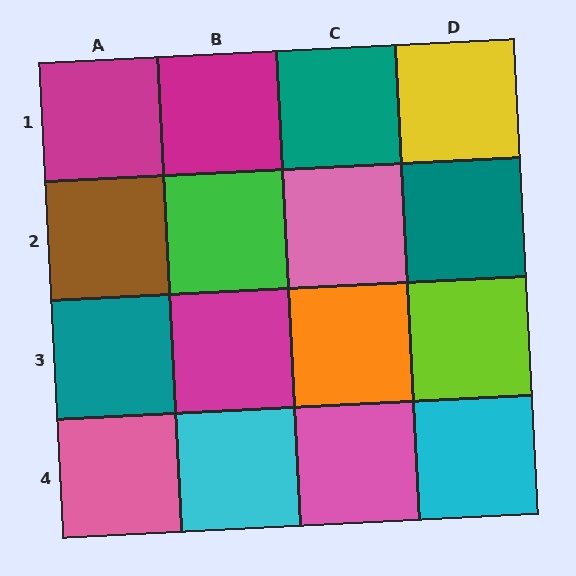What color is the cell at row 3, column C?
Orange.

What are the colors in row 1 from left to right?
Magenta, magenta, teal, yellow.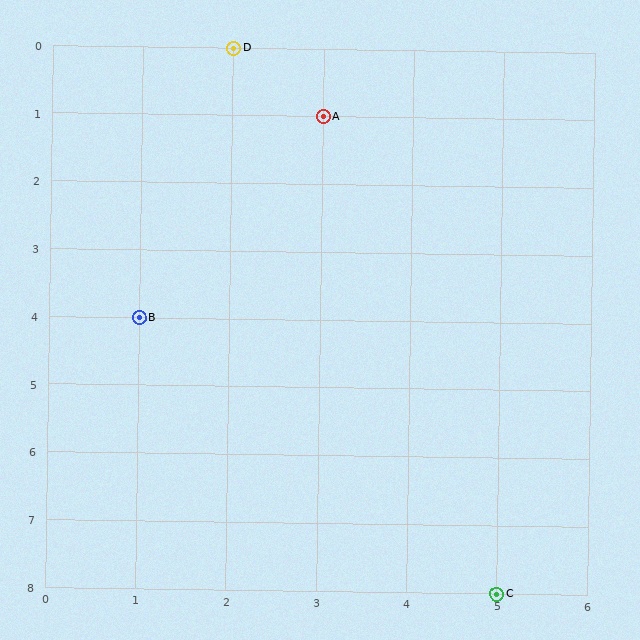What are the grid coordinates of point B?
Point B is at grid coordinates (1, 4).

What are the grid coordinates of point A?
Point A is at grid coordinates (3, 1).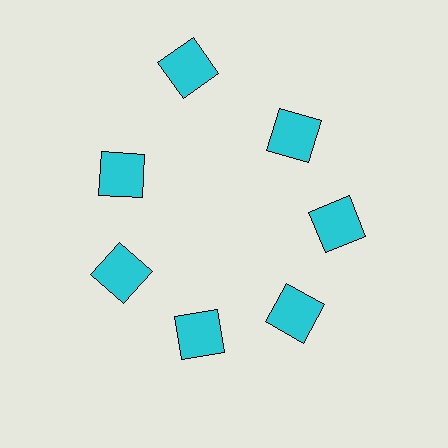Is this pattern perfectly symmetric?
No. The 7 cyan squares are arranged in a ring, but one element near the 12 o'clock position is pushed outward from the center, breaking the 7-fold rotational symmetry.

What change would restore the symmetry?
The symmetry would be restored by moving it inward, back onto the ring so that all 7 squares sit at equal angles and equal distance from the center.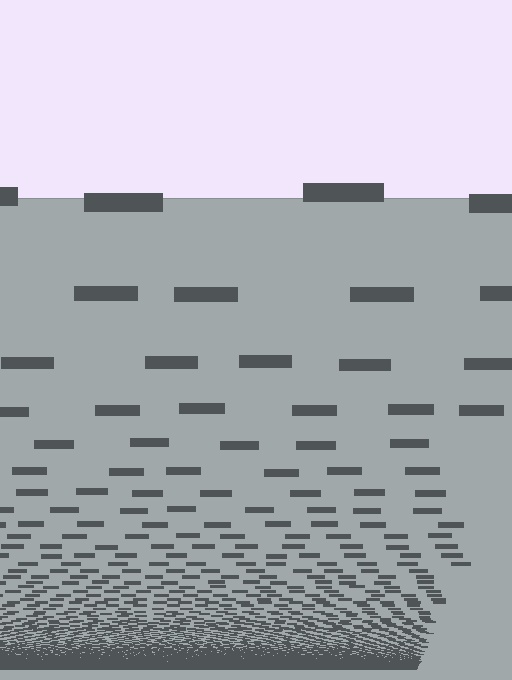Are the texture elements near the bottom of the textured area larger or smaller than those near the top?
Smaller. The gradient is inverted — elements near the bottom are smaller and denser.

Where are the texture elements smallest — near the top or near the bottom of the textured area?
Near the bottom.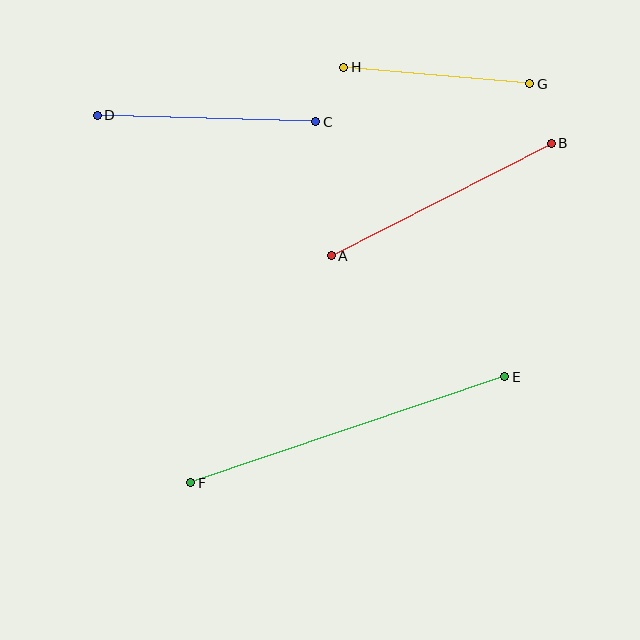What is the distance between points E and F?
The distance is approximately 331 pixels.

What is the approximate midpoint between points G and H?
The midpoint is at approximately (437, 76) pixels.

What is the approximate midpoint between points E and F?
The midpoint is at approximately (348, 430) pixels.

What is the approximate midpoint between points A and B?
The midpoint is at approximately (441, 200) pixels.